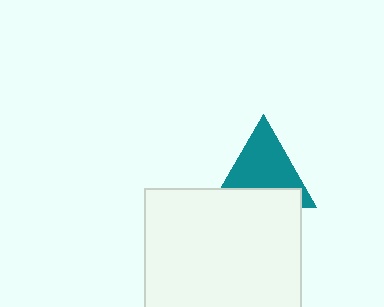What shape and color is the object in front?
The object in front is a white square.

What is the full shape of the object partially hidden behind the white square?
The partially hidden object is a teal triangle.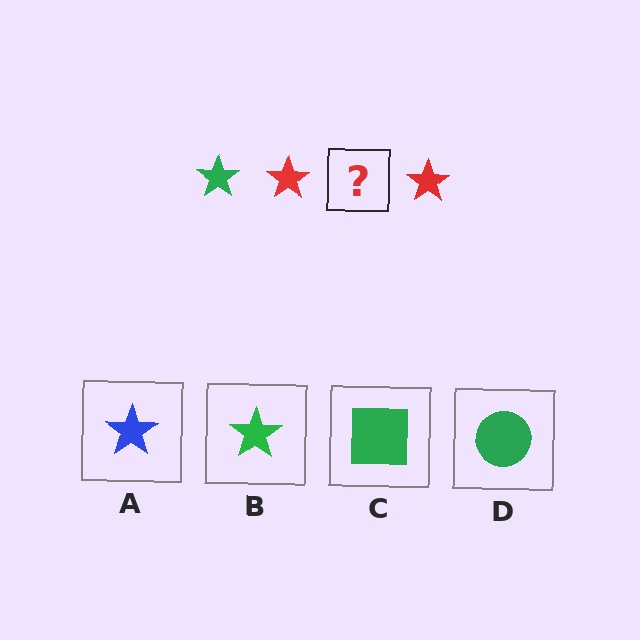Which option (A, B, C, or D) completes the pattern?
B.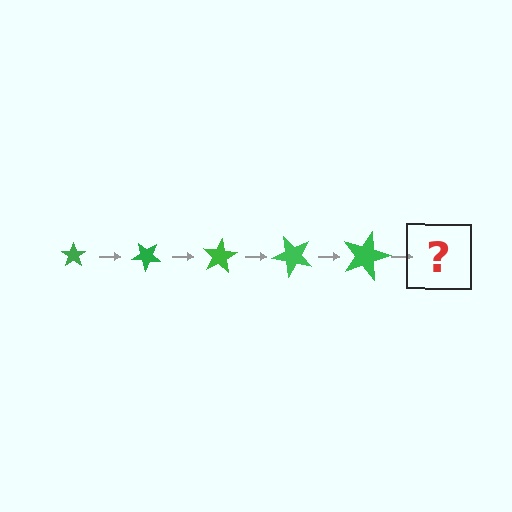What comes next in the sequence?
The next element should be a star, larger than the previous one and rotated 200 degrees from the start.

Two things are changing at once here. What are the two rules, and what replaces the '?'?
The two rules are that the star grows larger each step and it rotates 40 degrees each step. The '?' should be a star, larger than the previous one and rotated 200 degrees from the start.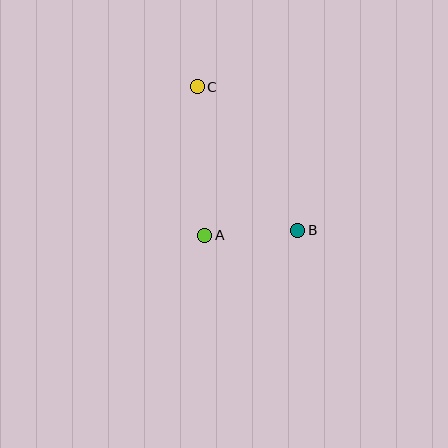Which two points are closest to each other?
Points A and B are closest to each other.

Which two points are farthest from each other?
Points B and C are farthest from each other.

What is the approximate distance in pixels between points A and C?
The distance between A and C is approximately 148 pixels.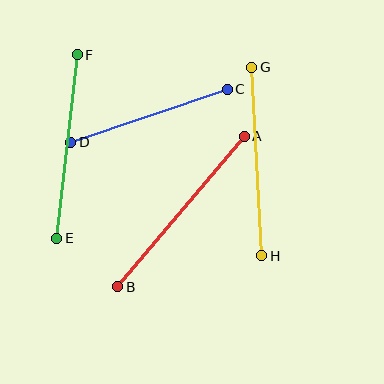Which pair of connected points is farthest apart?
Points A and B are farthest apart.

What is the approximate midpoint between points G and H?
The midpoint is at approximately (257, 161) pixels.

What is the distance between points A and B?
The distance is approximately 196 pixels.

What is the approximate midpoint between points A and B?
The midpoint is at approximately (181, 212) pixels.